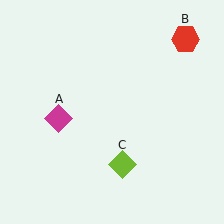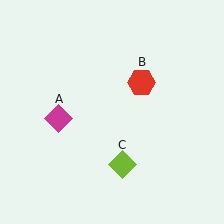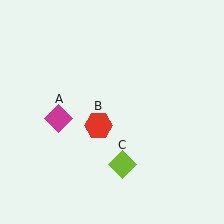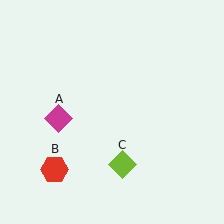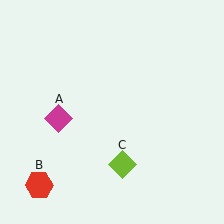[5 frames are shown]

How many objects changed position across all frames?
1 object changed position: red hexagon (object B).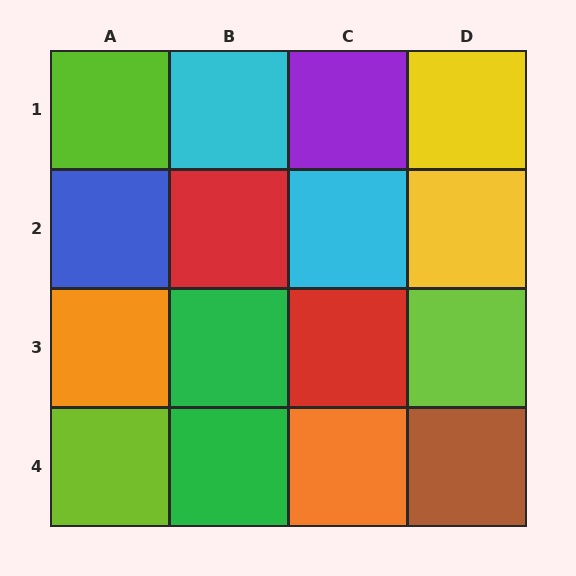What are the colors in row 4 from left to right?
Lime, green, orange, brown.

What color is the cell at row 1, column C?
Purple.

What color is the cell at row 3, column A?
Orange.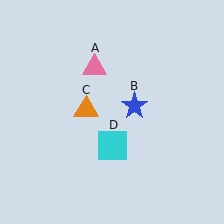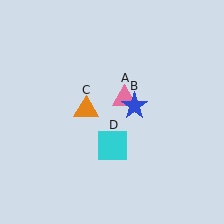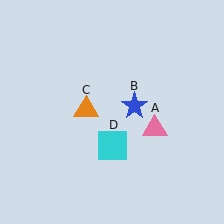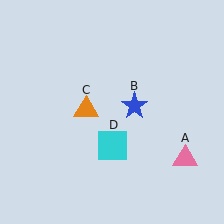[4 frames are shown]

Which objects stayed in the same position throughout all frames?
Blue star (object B) and orange triangle (object C) and cyan square (object D) remained stationary.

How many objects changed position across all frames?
1 object changed position: pink triangle (object A).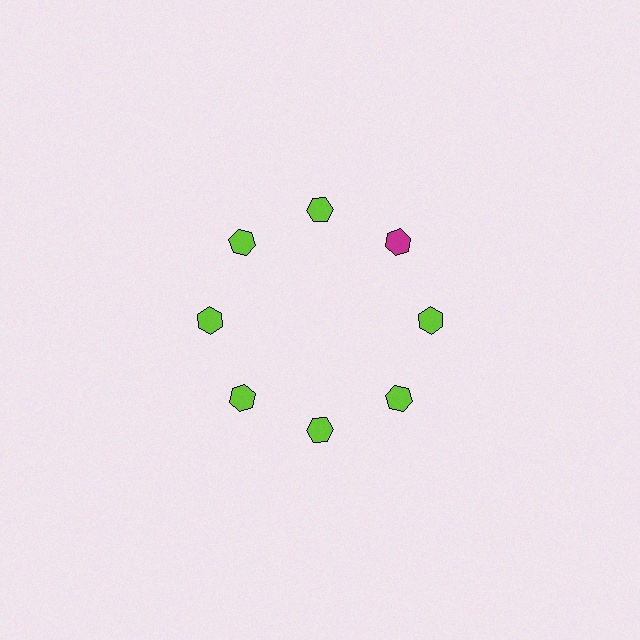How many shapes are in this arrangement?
There are 8 shapes arranged in a ring pattern.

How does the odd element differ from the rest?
It has a different color: magenta instead of lime.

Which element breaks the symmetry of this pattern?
The magenta hexagon at roughly the 2 o'clock position breaks the symmetry. All other shapes are lime hexagons.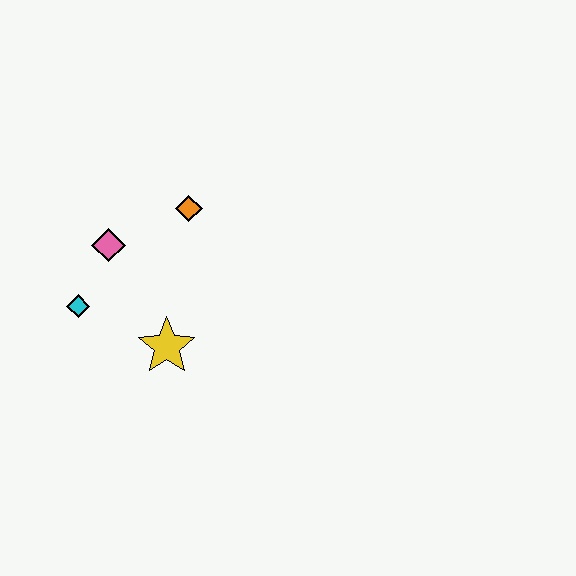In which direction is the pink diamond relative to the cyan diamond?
The pink diamond is above the cyan diamond.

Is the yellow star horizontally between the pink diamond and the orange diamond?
Yes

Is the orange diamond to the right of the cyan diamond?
Yes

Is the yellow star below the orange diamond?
Yes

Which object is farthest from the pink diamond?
The yellow star is farthest from the pink diamond.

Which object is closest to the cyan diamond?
The pink diamond is closest to the cyan diamond.